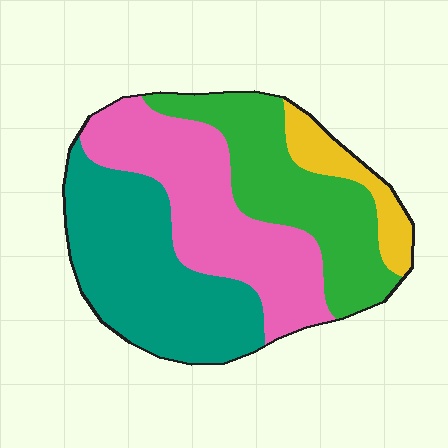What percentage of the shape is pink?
Pink covers about 30% of the shape.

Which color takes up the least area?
Yellow, at roughly 10%.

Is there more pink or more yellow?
Pink.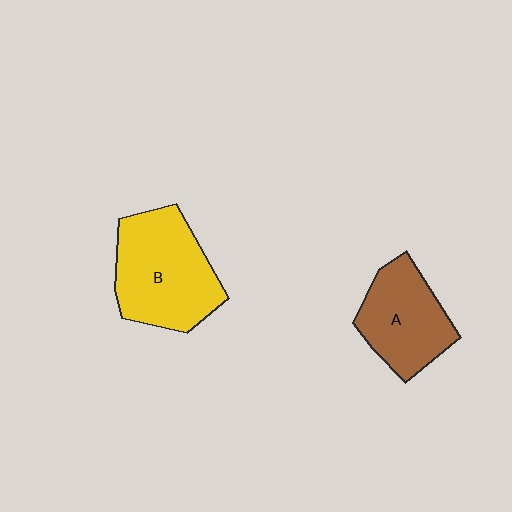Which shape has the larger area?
Shape B (yellow).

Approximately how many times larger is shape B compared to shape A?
Approximately 1.3 times.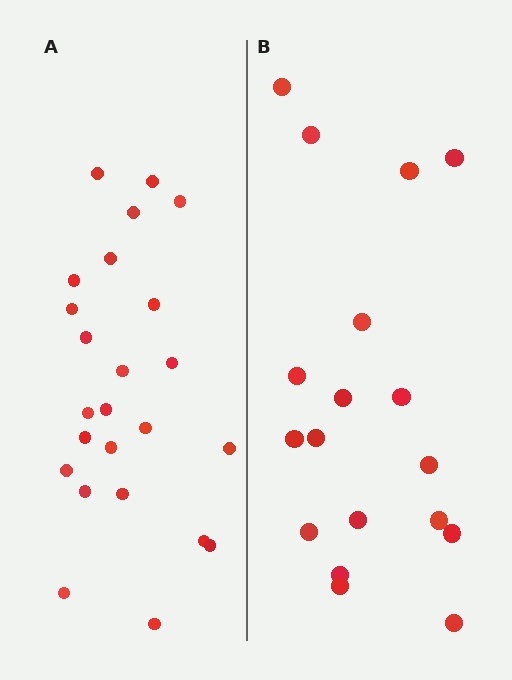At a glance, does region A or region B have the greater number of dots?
Region A (the left region) has more dots.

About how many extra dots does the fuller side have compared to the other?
Region A has about 6 more dots than region B.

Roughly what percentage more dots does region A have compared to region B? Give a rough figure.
About 35% more.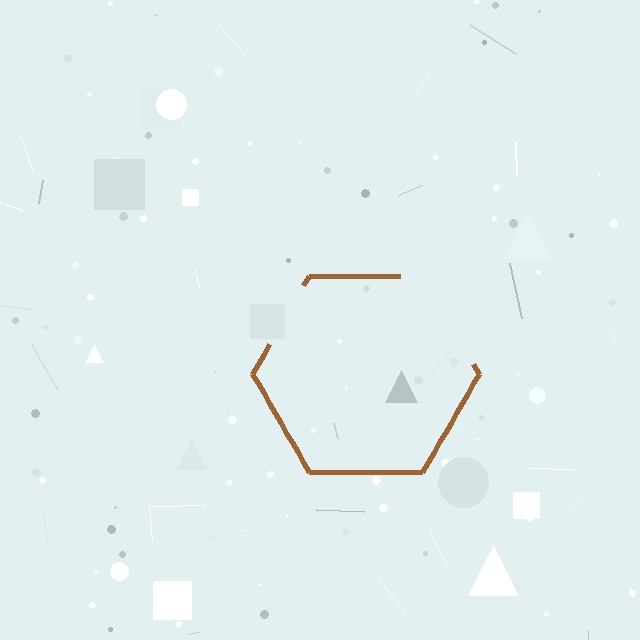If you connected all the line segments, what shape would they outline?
They would outline a hexagon.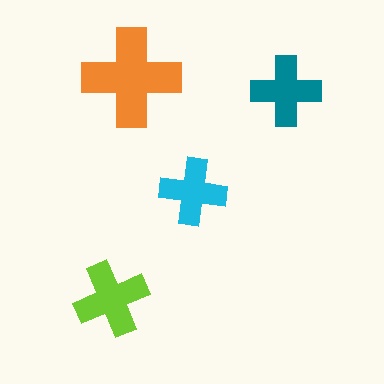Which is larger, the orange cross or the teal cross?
The orange one.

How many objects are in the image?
There are 4 objects in the image.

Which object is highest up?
The orange cross is topmost.